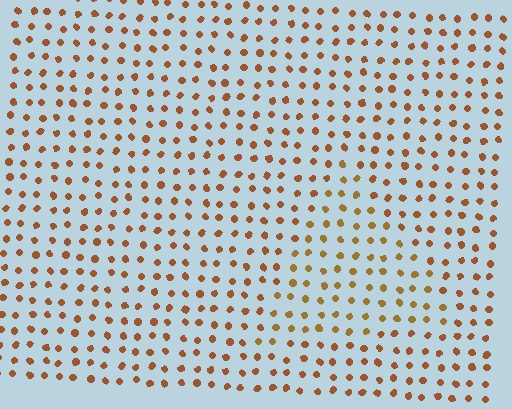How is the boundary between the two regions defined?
The boundary is defined purely by a slight shift in hue (about 18 degrees). Spacing, size, and orientation are identical on both sides.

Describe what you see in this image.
The image is filled with small brown elements in a uniform arrangement. A triangle-shaped region is visible where the elements are tinted to a slightly different hue, forming a subtle color boundary.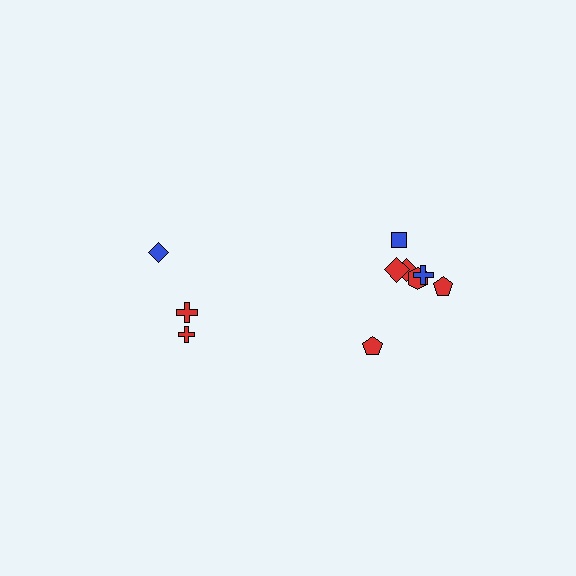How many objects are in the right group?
There are 7 objects.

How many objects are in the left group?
There are 3 objects.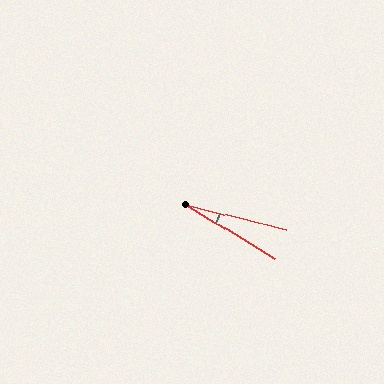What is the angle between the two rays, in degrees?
Approximately 17 degrees.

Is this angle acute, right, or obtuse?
It is acute.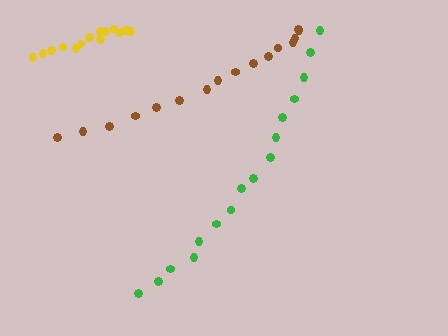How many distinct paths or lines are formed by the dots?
There are 3 distinct paths.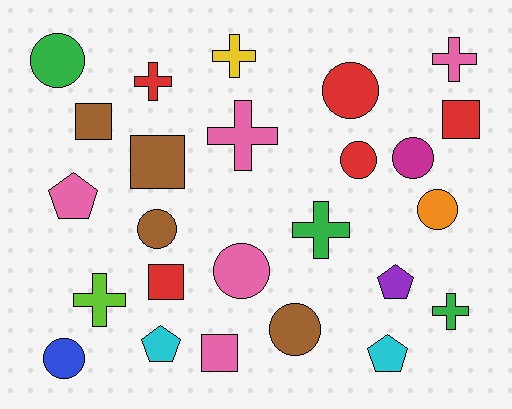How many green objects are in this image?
There are 3 green objects.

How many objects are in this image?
There are 25 objects.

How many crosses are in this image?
There are 7 crosses.